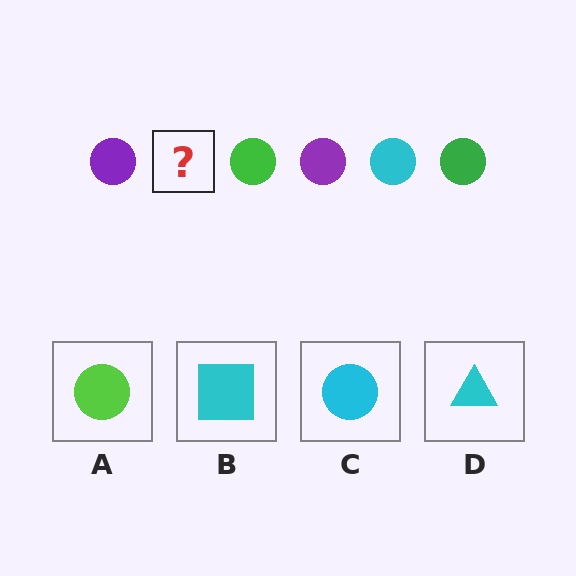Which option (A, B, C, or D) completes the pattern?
C.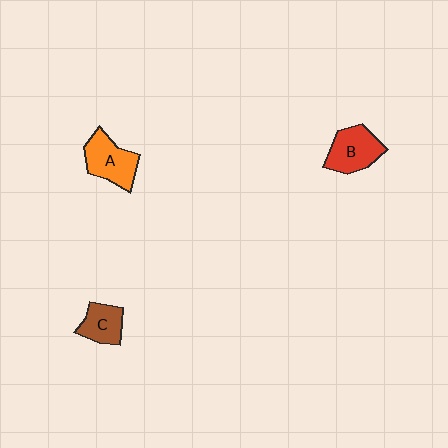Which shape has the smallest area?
Shape C (brown).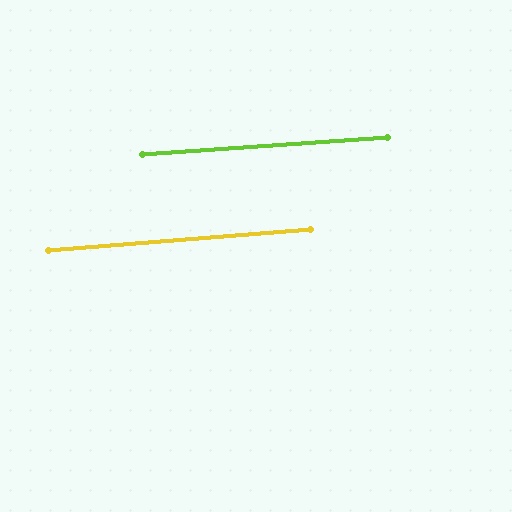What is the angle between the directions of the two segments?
Approximately 1 degree.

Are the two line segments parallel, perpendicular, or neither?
Parallel — their directions differ by only 0.7°.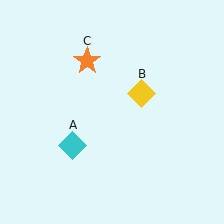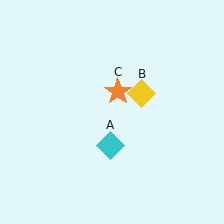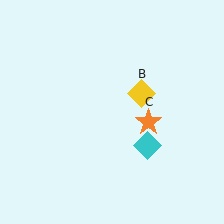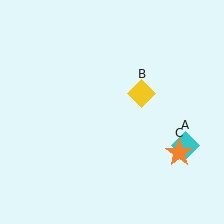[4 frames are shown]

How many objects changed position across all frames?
2 objects changed position: cyan diamond (object A), orange star (object C).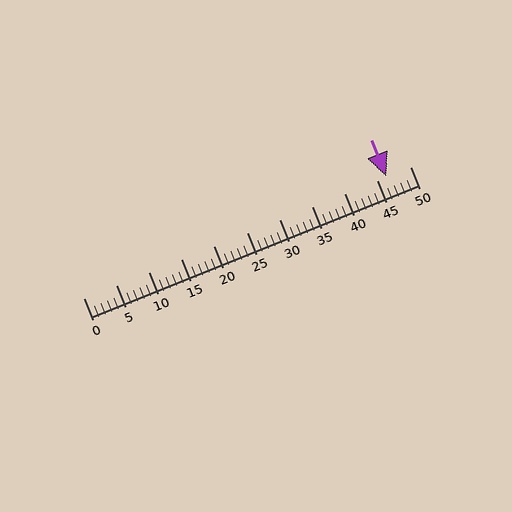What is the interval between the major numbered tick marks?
The major tick marks are spaced 5 units apart.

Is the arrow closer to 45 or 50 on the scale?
The arrow is closer to 45.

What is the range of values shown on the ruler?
The ruler shows values from 0 to 50.